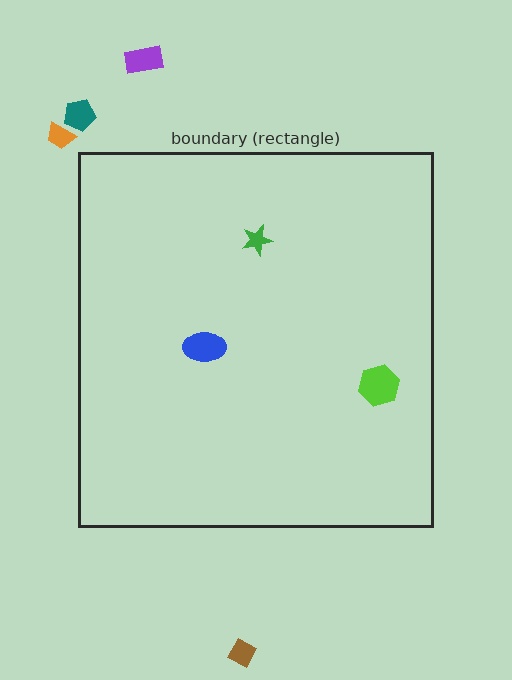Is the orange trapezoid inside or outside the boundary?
Outside.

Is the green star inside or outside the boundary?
Inside.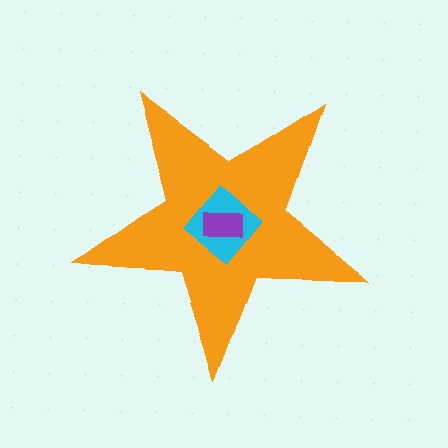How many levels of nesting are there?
3.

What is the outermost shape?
The orange star.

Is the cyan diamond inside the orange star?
Yes.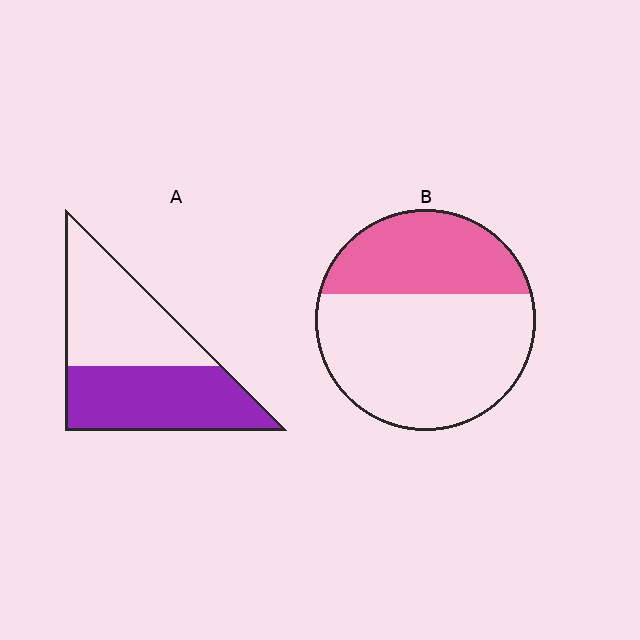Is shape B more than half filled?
No.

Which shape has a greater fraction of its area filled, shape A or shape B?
Shape A.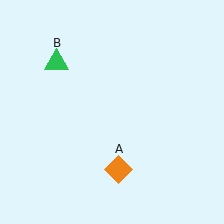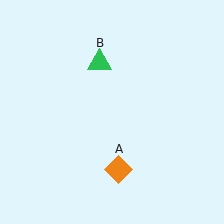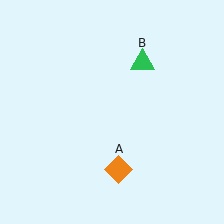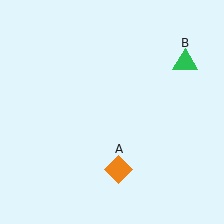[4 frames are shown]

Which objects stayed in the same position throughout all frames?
Orange diamond (object A) remained stationary.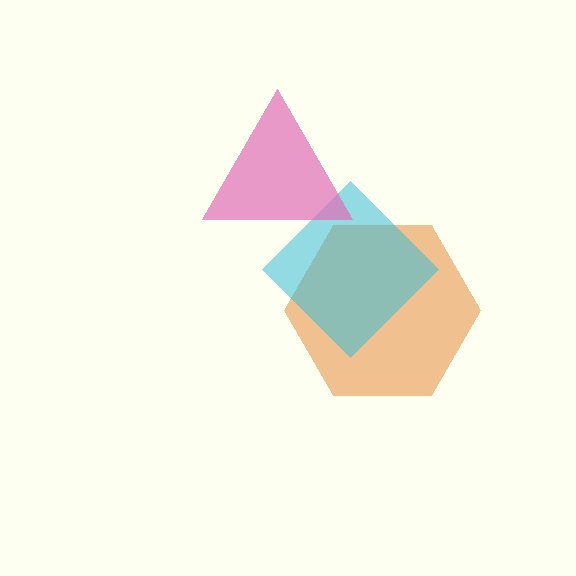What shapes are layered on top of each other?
The layered shapes are: an orange hexagon, a cyan diamond, a pink triangle.